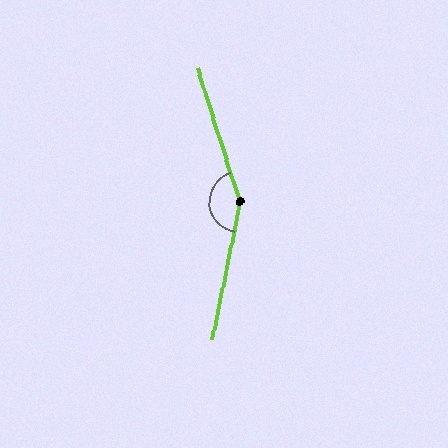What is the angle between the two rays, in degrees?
Approximately 151 degrees.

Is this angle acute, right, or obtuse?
It is obtuse.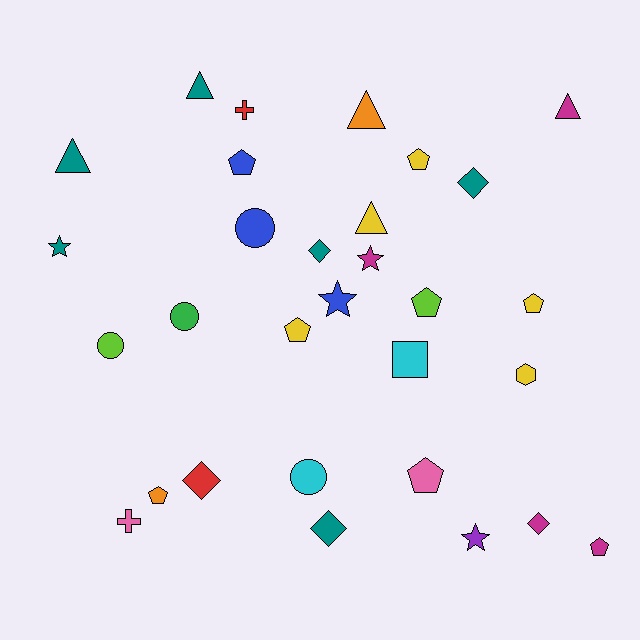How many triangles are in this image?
There are 5 triangles.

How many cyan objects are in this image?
There are 2 cyan objects.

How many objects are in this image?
There are 30 objects.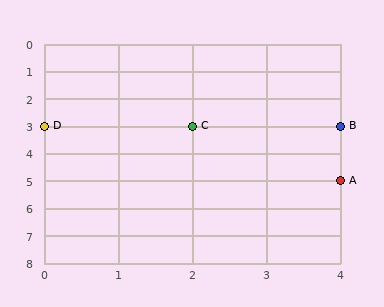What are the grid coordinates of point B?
Point B is at grid coordinates (4, 3).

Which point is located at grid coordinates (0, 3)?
Point D is at (0, 3).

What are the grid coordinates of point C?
Point C is at grid coordinates (2, 3).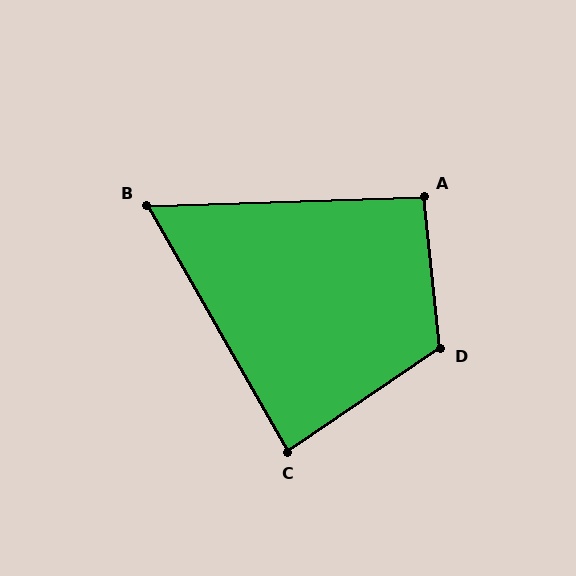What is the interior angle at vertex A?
Approximately 94 degrees (approximately right).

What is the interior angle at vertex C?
Approximately 86 degrees (approximately right).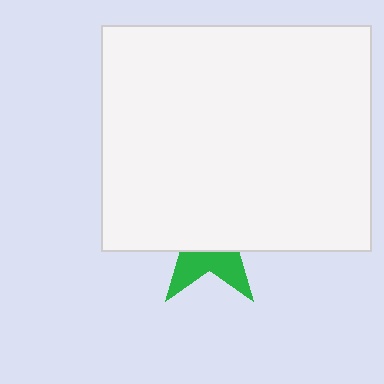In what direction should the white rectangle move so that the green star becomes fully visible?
The white rectangle should move up. That is the shortest direction to clear the overlap and leave the green star fully visible.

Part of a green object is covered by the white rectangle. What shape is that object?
It is a star.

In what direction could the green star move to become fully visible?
The green star could move down. That would shift it out from behind the white rectangle entirely.